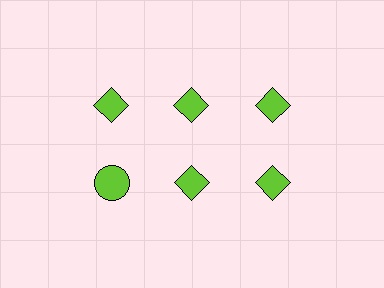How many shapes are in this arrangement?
There are 6 shapes arranged in a grid pattern.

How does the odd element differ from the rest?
It has a different shape: circle instead of diamond.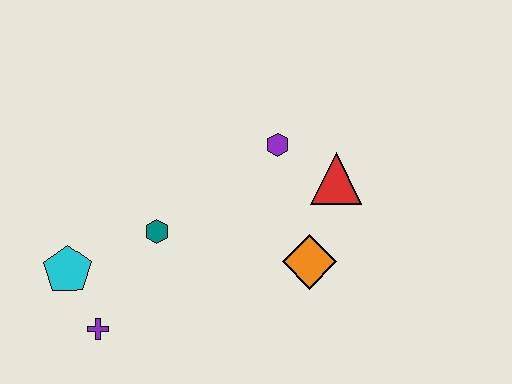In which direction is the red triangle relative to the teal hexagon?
The red triangle is to the right of the teal hexagon.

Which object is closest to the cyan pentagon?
The purple cross is closest to the cyan pentagon.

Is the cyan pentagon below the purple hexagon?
Yes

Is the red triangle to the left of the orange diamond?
No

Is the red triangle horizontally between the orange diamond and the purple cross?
No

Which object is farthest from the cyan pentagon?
The red triangle is farthest from the cyan pentagon.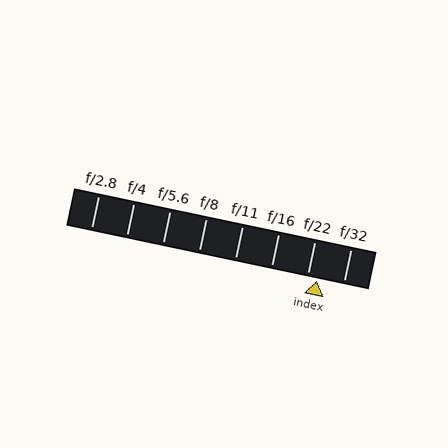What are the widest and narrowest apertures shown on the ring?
The widest aperture shown is f/2.8 and the narrowest is f/32.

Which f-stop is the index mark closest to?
The index mark is closest to f/22.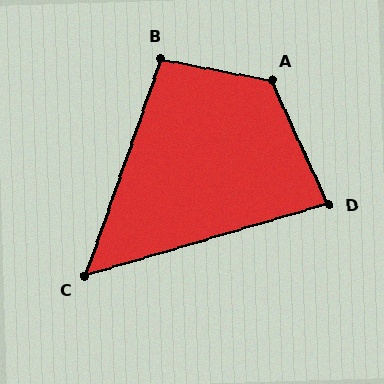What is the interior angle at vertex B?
Approximately 98 degrees (obtuse).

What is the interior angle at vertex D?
Approximately 82 degrees (acute).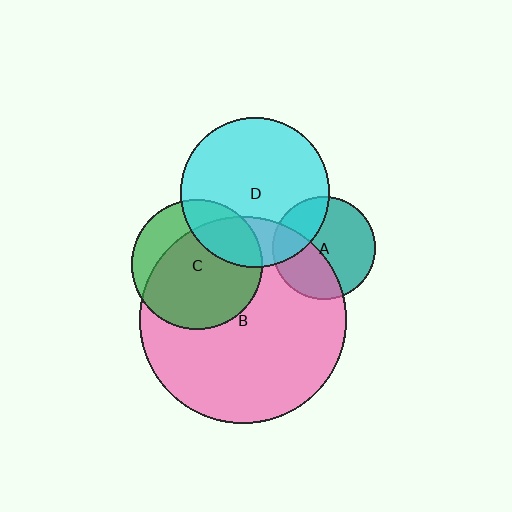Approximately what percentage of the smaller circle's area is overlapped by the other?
Approximately 25%.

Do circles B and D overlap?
Yes.